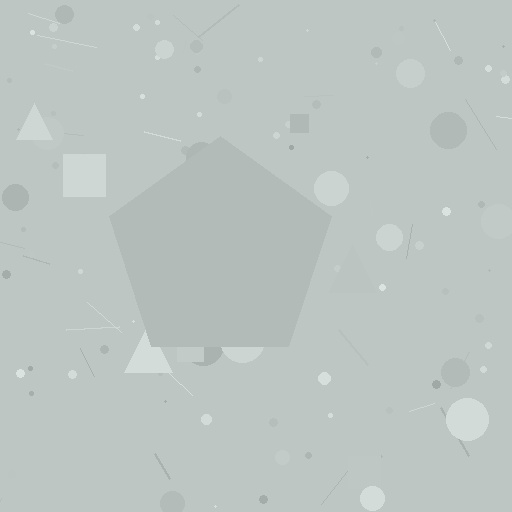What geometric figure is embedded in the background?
A pentagon is embedded in the background.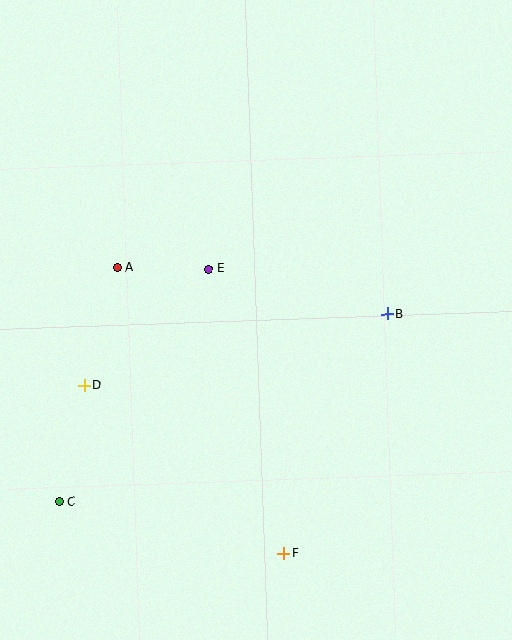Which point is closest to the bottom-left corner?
Point C is closest to the bottom-left corner.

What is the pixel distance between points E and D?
The distance between E and D is 170 pixels.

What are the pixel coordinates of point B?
Point B is at (387, 314).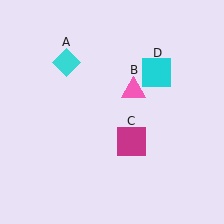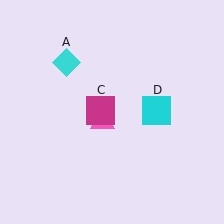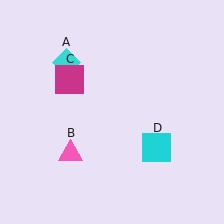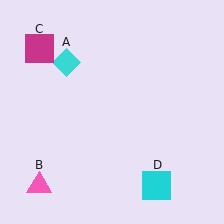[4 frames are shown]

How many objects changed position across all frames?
3 objects changed position: pink triangle (object B), magenta square (object C), cyan square (object D).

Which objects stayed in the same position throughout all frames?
Cyan diamond (object A) remained stationary.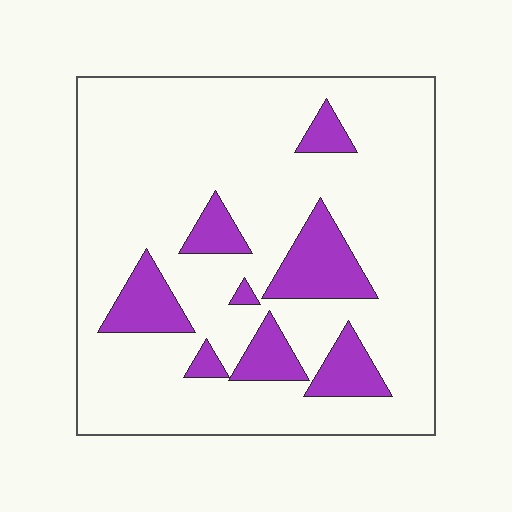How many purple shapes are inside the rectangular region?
8.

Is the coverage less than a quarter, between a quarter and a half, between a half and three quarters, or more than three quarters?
Less than a quarter.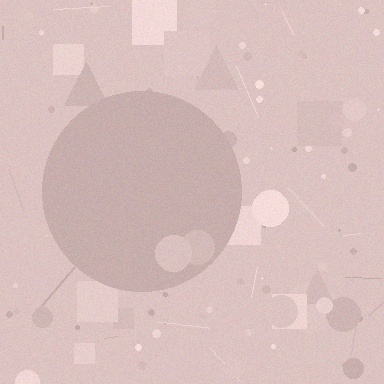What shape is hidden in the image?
A circle is hidden in the image.